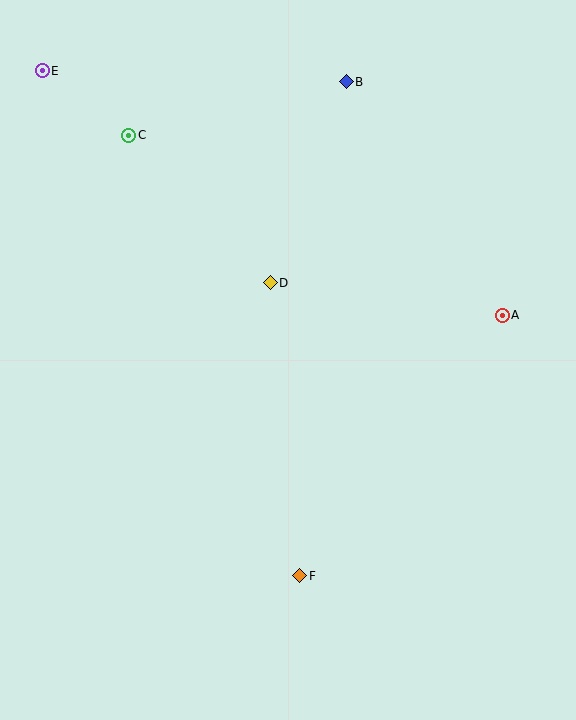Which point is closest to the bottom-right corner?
Point F is closest to the bottom-right corner.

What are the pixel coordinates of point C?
Point C is at (129, 135).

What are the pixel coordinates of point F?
Point F is at (300, 576).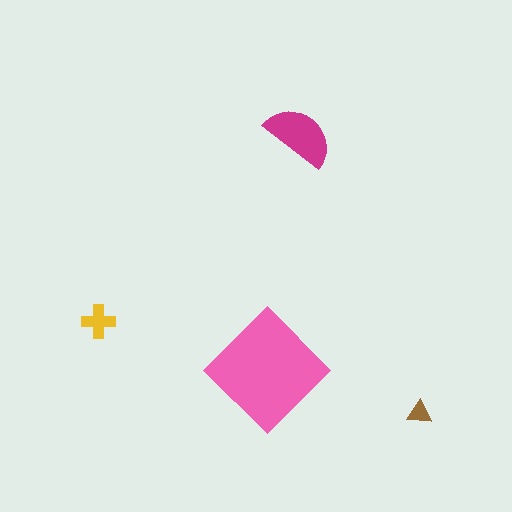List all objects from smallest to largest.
The brown triangle, the yellow cross, the magenta semicircle, the pink diamond.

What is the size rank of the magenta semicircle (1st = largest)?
2nd.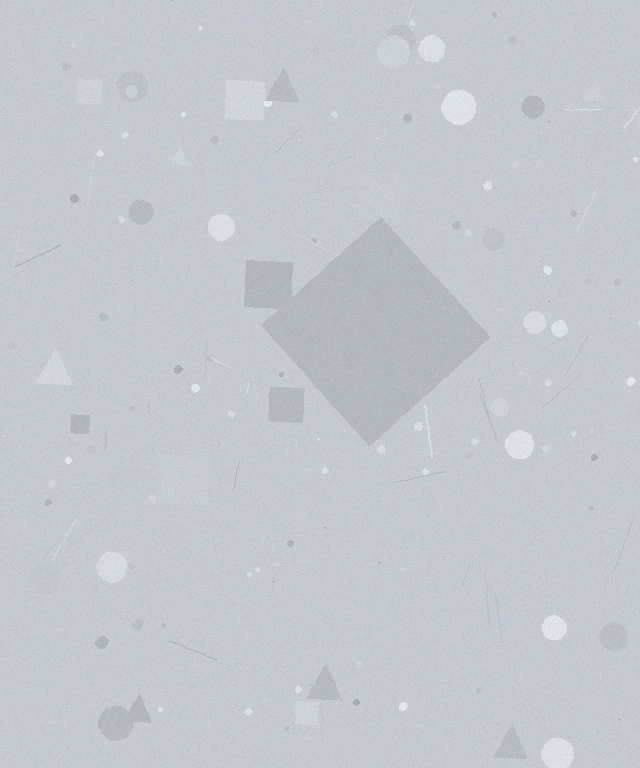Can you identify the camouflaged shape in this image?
The camouflaged shape is a diamond.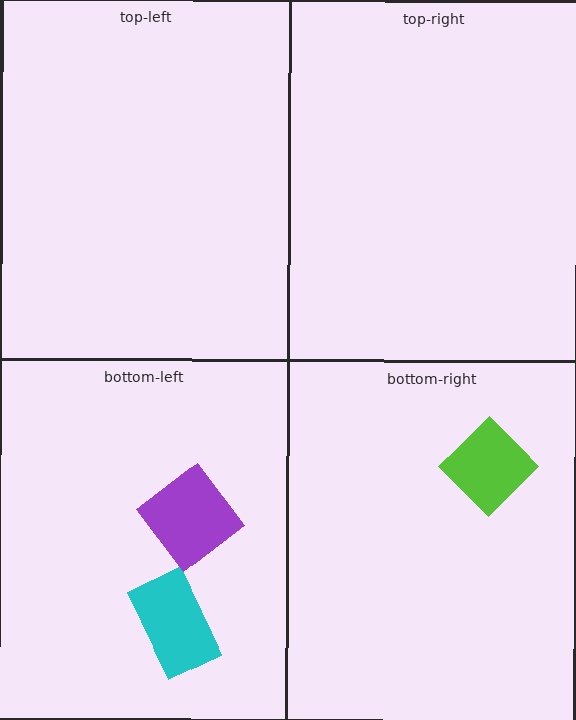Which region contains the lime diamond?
The bottom-right region.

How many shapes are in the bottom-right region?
1.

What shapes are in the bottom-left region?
The cyan rectangle, the purple diamond.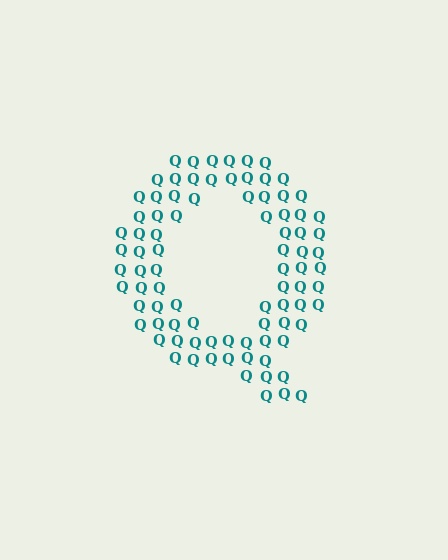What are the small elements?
The small elements are letter Q's.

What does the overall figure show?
The overall figure shows the letter Q.